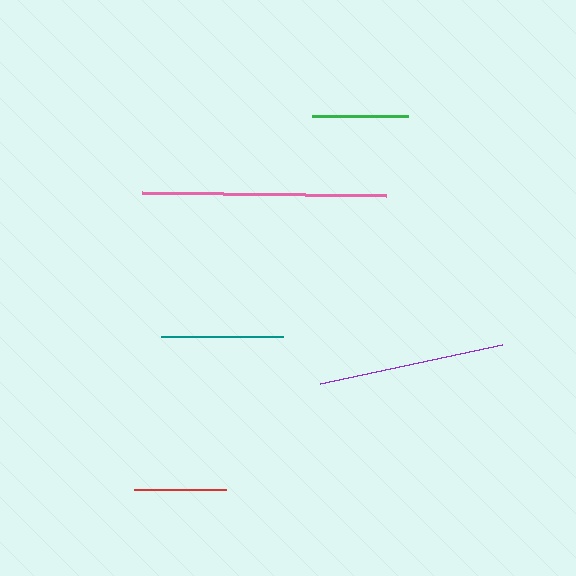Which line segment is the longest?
The pink line is the longest at approximately 244 pixels.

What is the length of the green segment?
The green segment is approximately 97 pixels long.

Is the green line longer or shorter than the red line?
The green line is longer than the red line.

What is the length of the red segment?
The red segment is approximately 92 pixels long.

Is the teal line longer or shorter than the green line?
The teal line is longer than the green line.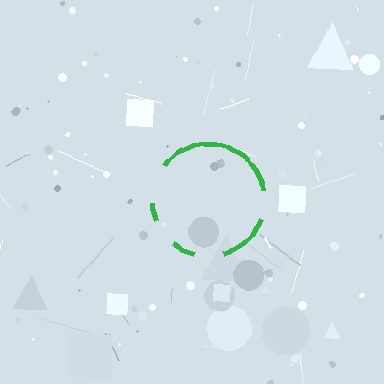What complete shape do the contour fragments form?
The contour fragments form a circle.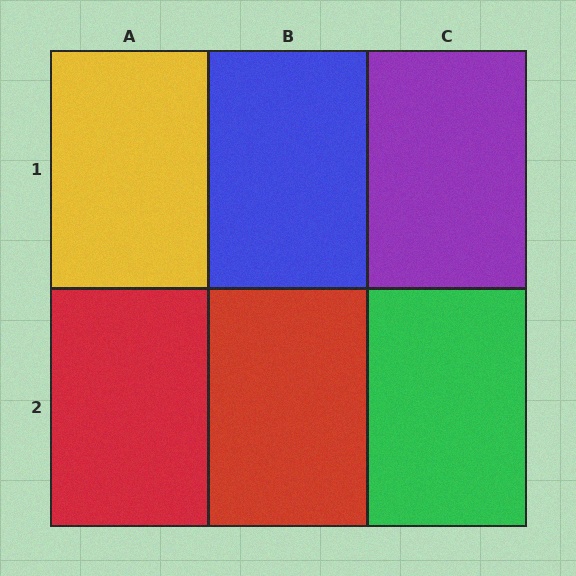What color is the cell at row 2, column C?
Green.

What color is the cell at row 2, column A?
Red.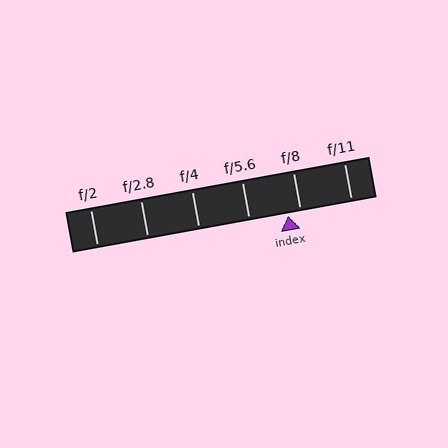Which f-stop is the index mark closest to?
The index mark is closest to f/8.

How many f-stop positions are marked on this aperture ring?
There are 6 f-stop positions marked.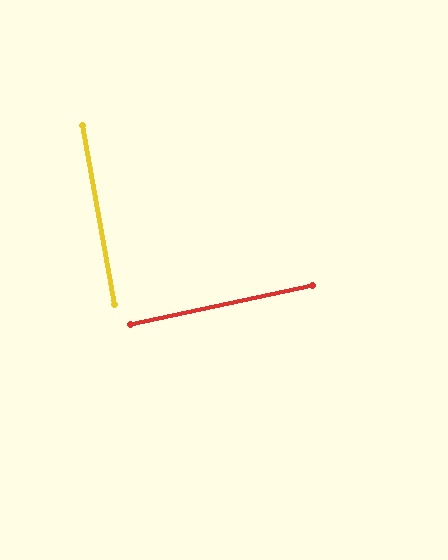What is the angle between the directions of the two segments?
Approximately 88 degrees.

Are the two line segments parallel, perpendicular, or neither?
Perpendicular — they meet at approximately 88°.